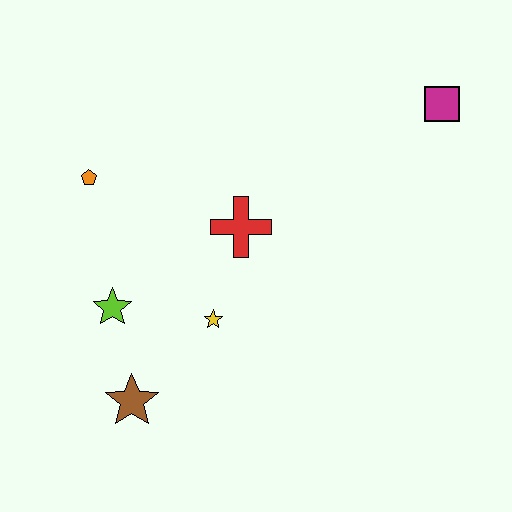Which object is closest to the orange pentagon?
The lime star is closest to the orange pentagon.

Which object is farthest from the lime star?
The magenta square is farthest from the lime star.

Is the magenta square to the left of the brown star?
No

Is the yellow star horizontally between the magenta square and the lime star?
Yes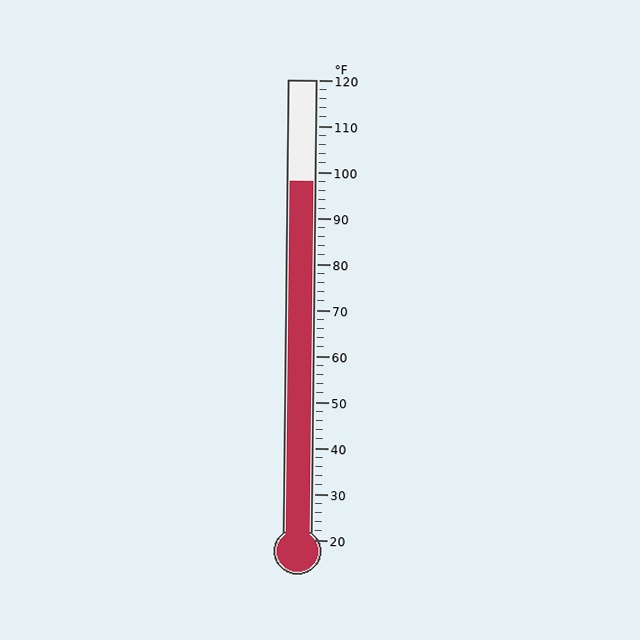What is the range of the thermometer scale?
The thermometer scale ranges from 20°F to 120°F.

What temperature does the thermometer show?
The thermometer shows approximately 98°F.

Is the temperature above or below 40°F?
The temperature is above 40°F.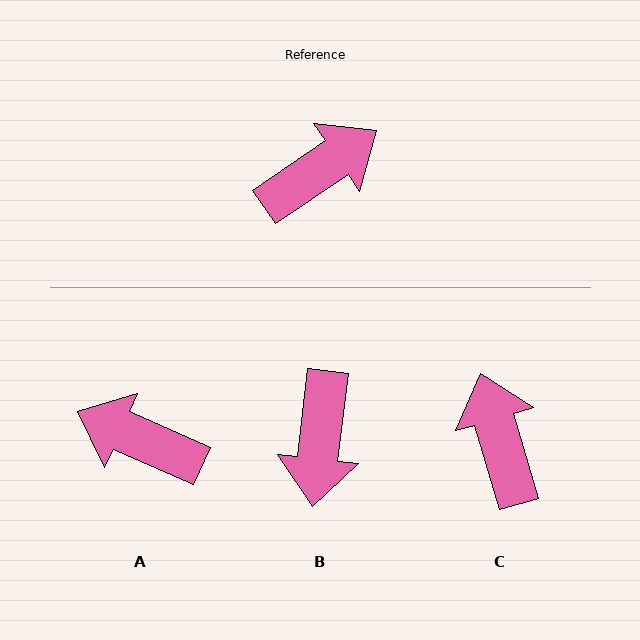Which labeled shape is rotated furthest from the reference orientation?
B, about 131 degrees away.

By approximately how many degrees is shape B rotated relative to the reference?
Approximately 131 degrees clockwise.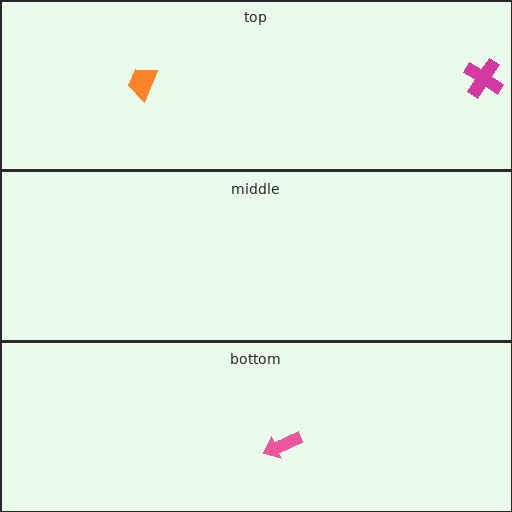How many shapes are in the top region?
2.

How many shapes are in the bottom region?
1.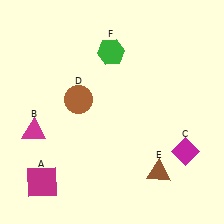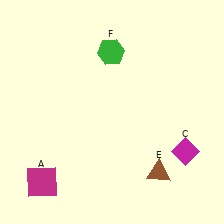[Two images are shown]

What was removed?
The brown circle (D), the magenta triangle (B) were removed in Image 2.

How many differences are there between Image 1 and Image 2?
There are 2 differences between the two images.